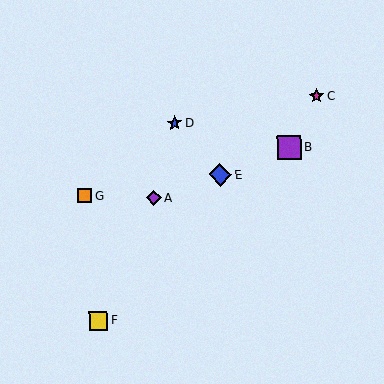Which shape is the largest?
The purple square (labeled B) is the largest.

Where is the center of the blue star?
The center of the blue star is at (174, 123).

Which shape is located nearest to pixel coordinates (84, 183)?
The orange square (labeled G) at (85, 196) is nearest to that location.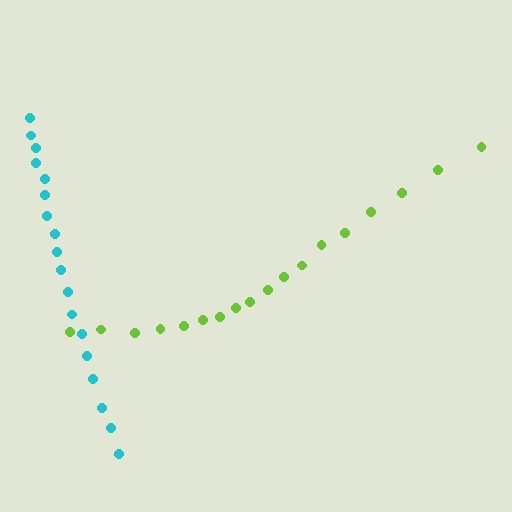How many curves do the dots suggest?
There are 2 distinct paths.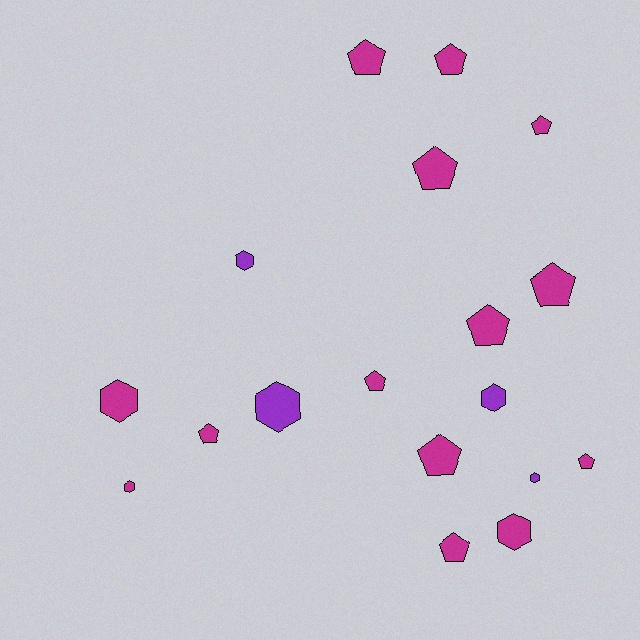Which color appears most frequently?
Magenta, with 14 objects.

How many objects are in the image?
There are 18 objects.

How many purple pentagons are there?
There are no purple pentagons.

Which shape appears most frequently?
Pentagon, with 11 objects.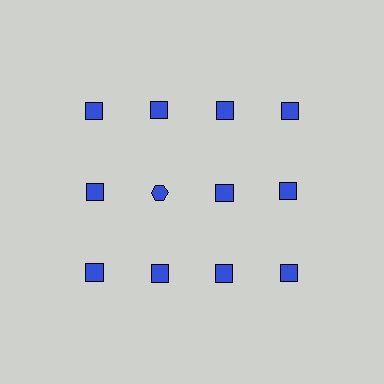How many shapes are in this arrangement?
There are 12 shapes arranged in a grid pattern.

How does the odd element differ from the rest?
It has a different shape: hexagon instead of square.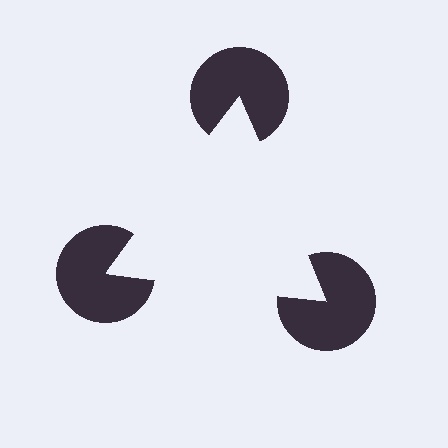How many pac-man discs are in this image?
There are 3 — one at each vertex of the illusory triangle.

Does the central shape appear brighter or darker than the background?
It typically appears slightly brighter than the background, even though no actual brightness change is drawn.